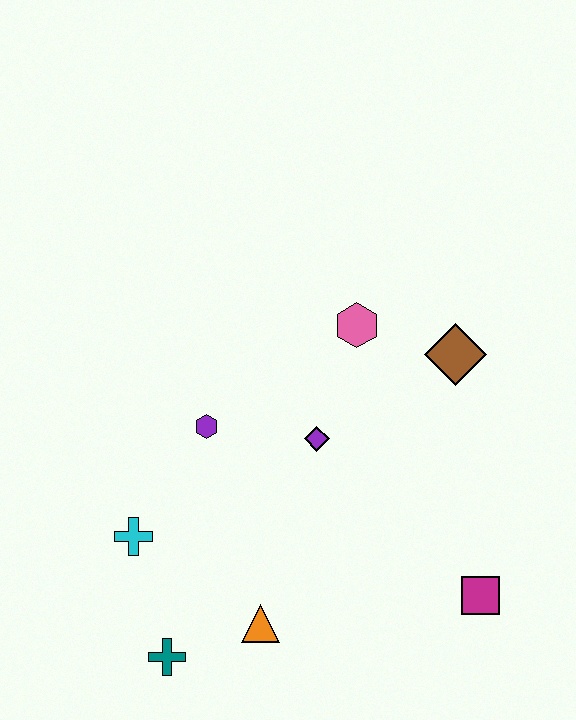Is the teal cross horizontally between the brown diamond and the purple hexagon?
No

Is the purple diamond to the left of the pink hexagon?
Yes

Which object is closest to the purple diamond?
The purple hexagon is closest to the purple diamond.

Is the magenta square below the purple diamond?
Yes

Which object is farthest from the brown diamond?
The teal cross is farthest from the brown diamond.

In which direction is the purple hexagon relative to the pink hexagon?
The purple hexagon is to the left of the pink hexagon.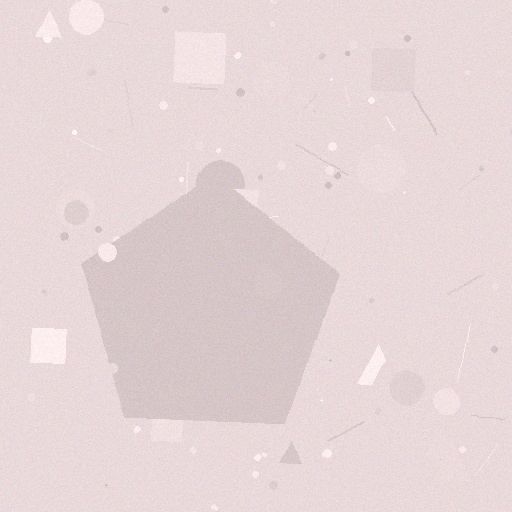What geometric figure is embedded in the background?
A pentagon is embedded in the background.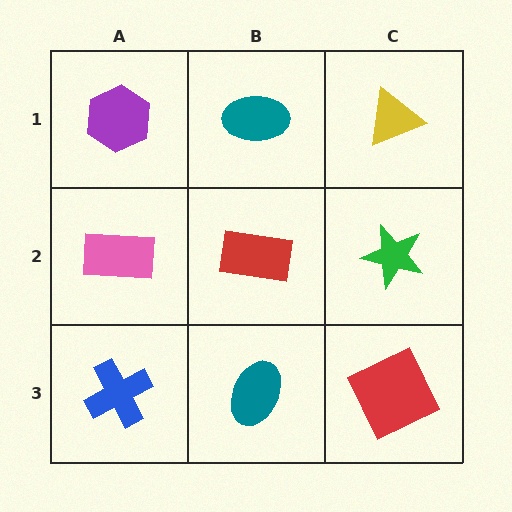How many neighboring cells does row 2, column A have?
3.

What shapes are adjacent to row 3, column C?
A green star (row 2, column C), a teal ellipse (row 3, column B).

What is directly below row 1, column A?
A pink rectangle.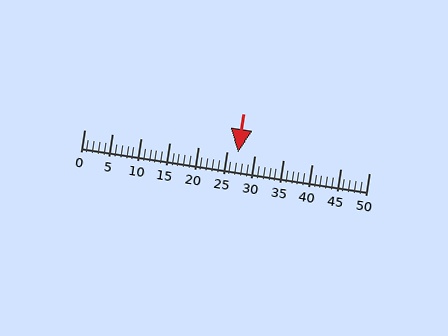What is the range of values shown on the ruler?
The ruler shows values from 0 to 50.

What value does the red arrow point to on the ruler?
The red arrow points to approximately 27.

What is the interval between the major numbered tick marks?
The major tick marks are spaced 5 units apart.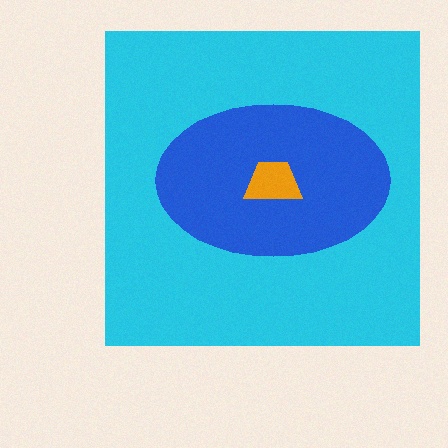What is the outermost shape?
The cyan square.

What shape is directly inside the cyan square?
The blue ellipse.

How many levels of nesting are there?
3.